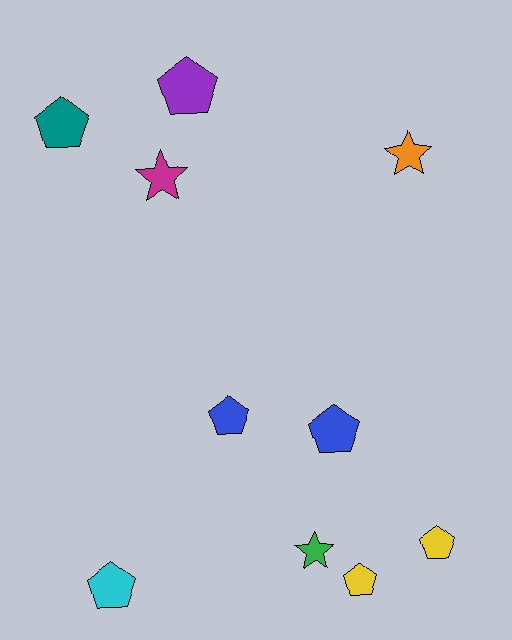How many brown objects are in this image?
There are no brown objects.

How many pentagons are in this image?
There are 7 pentagons.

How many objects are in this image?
There are 10 objects.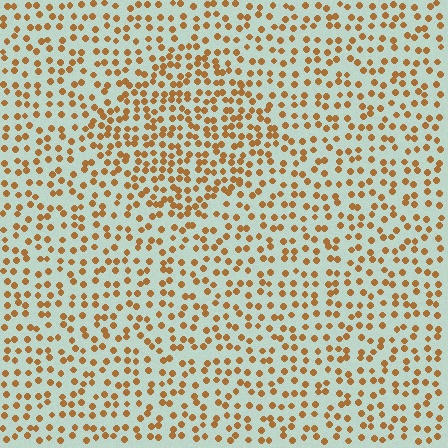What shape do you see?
I see a diamond.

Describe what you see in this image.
The image contains small brown elements arranged at two different densities. A diamond-shaped region is visible where the elements are more densely packed than the surrounding area.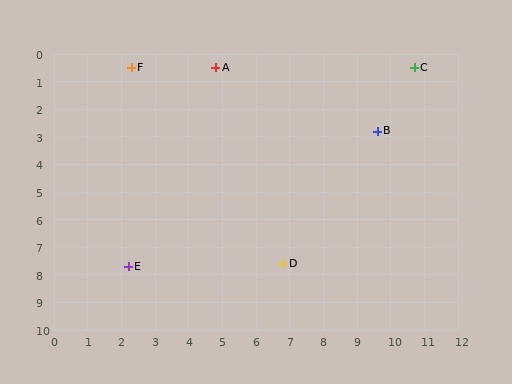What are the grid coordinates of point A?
Point A is at approximately (4.8, 0.5).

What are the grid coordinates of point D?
Point D is at approximately (6.8, 7.6).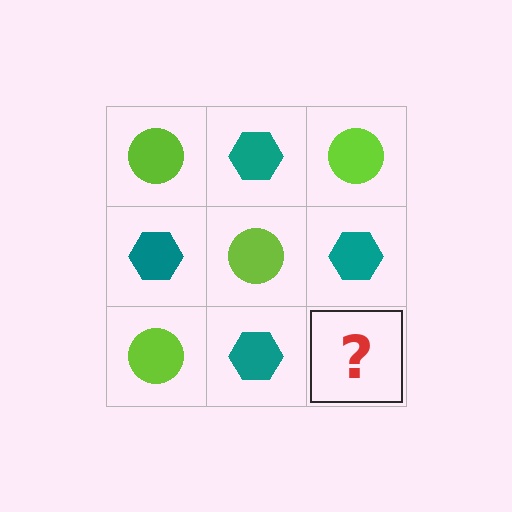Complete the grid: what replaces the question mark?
The question mark should be replaced with a lime circle.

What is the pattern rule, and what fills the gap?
The rule is that it alternates lime circle and teal hexagon in a checkerboard pattern. The gap should be filled with a lime circle.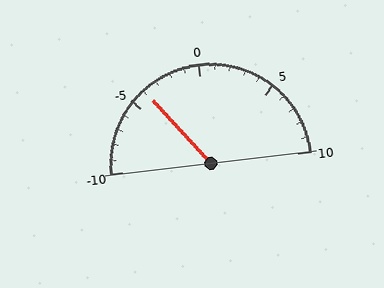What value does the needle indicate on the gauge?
The needle indicates approximately -4.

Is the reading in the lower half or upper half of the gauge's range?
The reading is in the lower half of the range (-10 to 10).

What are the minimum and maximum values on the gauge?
The gauge ranges from -10 to 10.